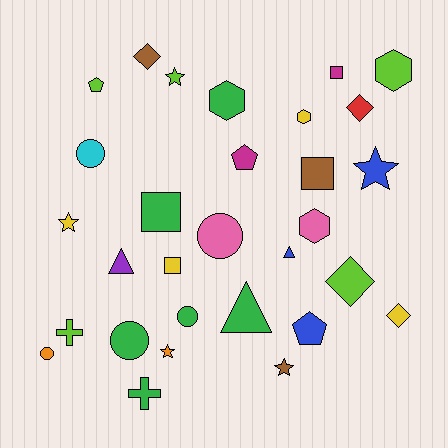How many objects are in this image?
There are 30 objects.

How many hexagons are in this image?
There are 4 hexagons.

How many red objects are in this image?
There is 1 red object.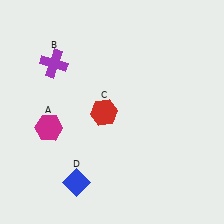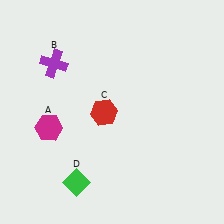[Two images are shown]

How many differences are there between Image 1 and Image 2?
There is 1 difference between the two images.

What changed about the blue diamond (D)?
In Image 1, D is blue. In Image 2, it changed to green.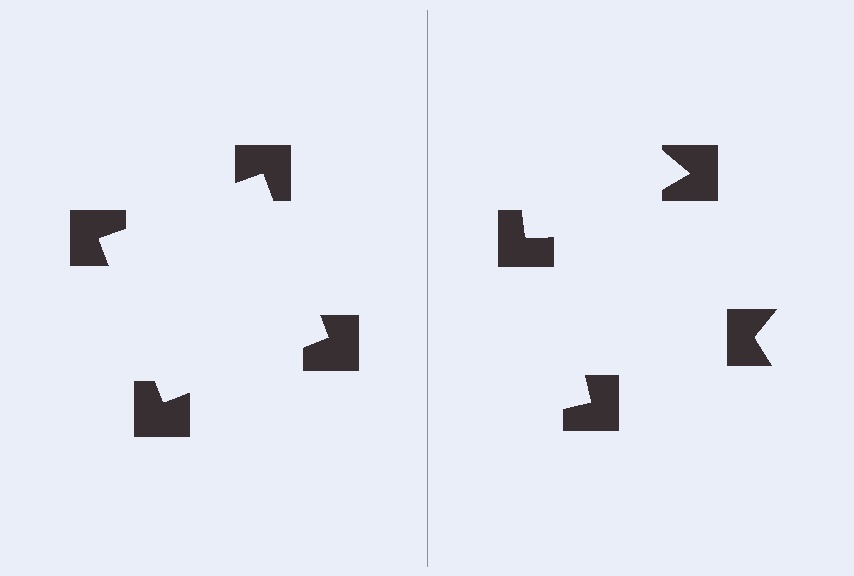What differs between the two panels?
The notched squares are positioned identically on both sides; only the wedge orientations differ. On the left they align to a square; on the right they are misaligned.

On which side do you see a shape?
An illusory square appears on the left side. On the right side the wedge cuts are rotated, so no coherent shape forms.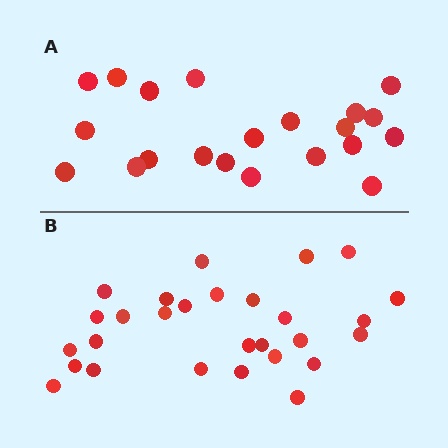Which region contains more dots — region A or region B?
Region B (the bottom region) has more dots.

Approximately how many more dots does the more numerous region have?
Region B has roughly 8 or so more dots than region A.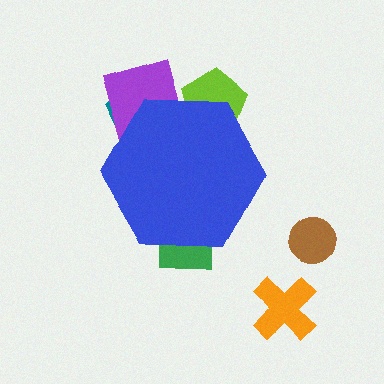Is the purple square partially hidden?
Yes, the purple square is partially hidden behind the blue hexagon.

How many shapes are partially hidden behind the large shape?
4 shapes are partially hidden.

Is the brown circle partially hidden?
No, the brown circle is fully visible.